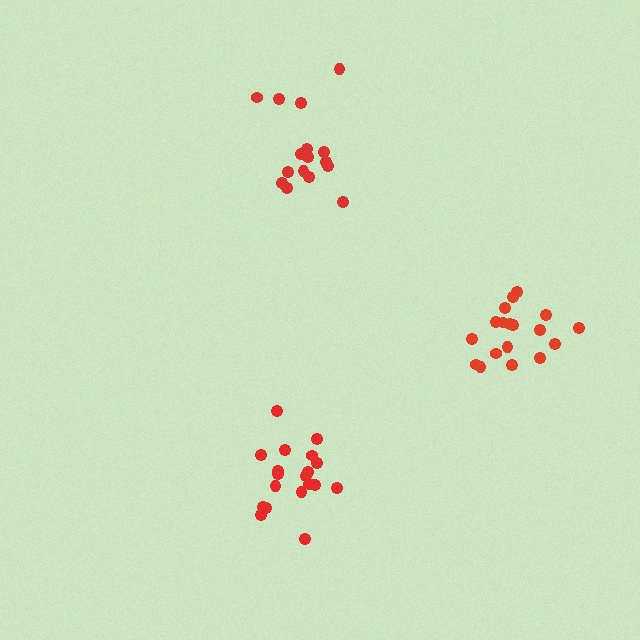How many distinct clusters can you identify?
There are 3 distinct clusters.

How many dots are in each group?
Group 1: 20 dots, Group 2: 16 dots, Group 3: 18 dots (54 total).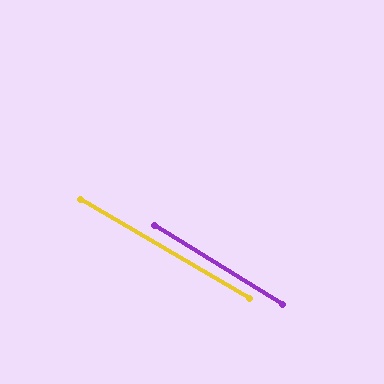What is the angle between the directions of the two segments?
Approximately 1 degree.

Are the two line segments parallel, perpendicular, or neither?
Parallel — their directions differ by only 1.5°.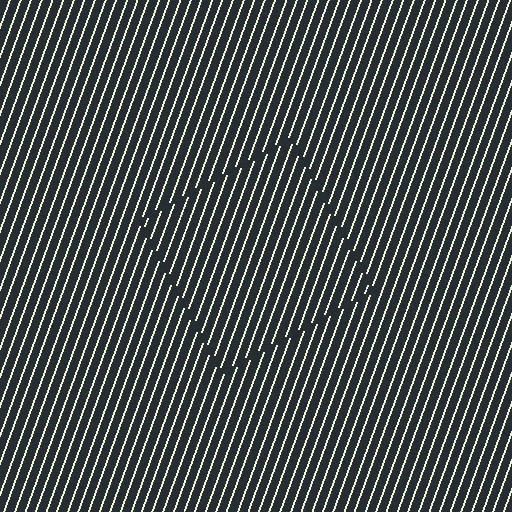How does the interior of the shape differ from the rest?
The interior of the shape contains the same grating, shifted by half a period — the contour is defined by the phase discontinuity where line-ends from the inner and outer gratings abut.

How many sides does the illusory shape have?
4 sides — the line-ends trace a square.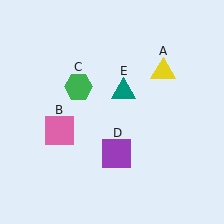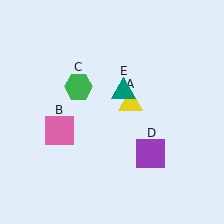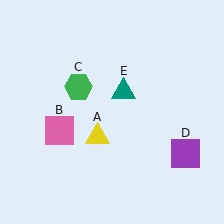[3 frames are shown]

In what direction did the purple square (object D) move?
The purple square (object D) moved right.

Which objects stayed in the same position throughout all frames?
Pink square (object B) and green hexagon (object C) and teal triangle (object E) remained stationary.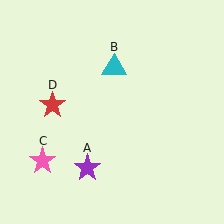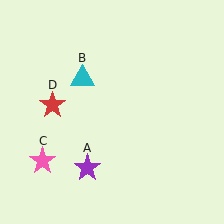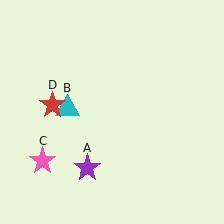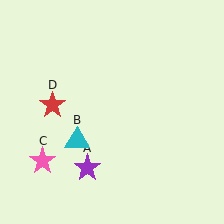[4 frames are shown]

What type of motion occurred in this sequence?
The cyan triangle (object B) rotated counterclockwise around the center of the scene.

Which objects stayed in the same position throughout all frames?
Purple star (object A) and pink star (object C) and red star (object D) remained stationary.